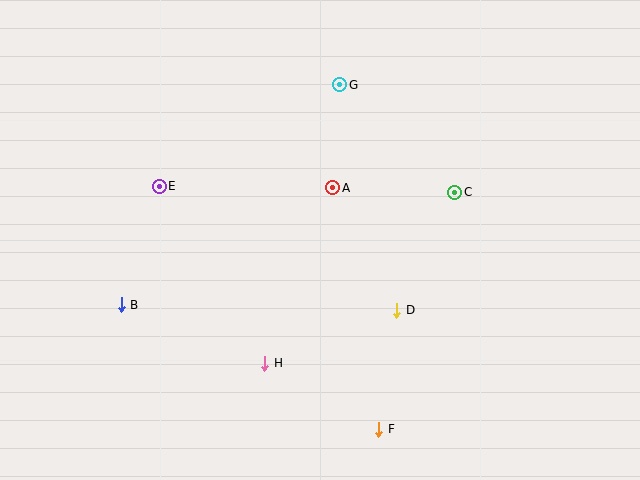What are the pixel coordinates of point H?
Point H is at (265, 363).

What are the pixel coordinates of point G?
Point G is at (340, 85).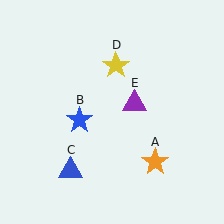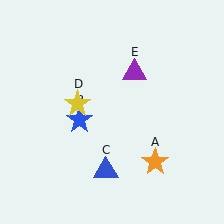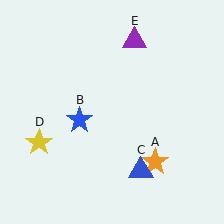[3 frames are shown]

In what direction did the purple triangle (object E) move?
The purple triangle (object E) moved up.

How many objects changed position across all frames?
3 objects changed position: blue triangle (object C), yellow star (object D), purple triangle (object E).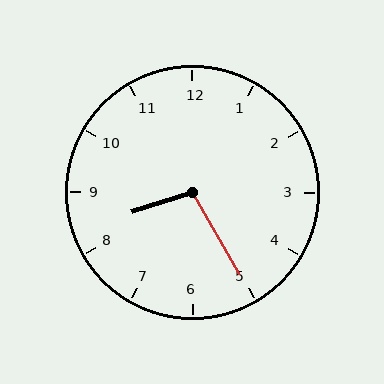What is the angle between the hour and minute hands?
Approximately 102 degrees.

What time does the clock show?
8:25.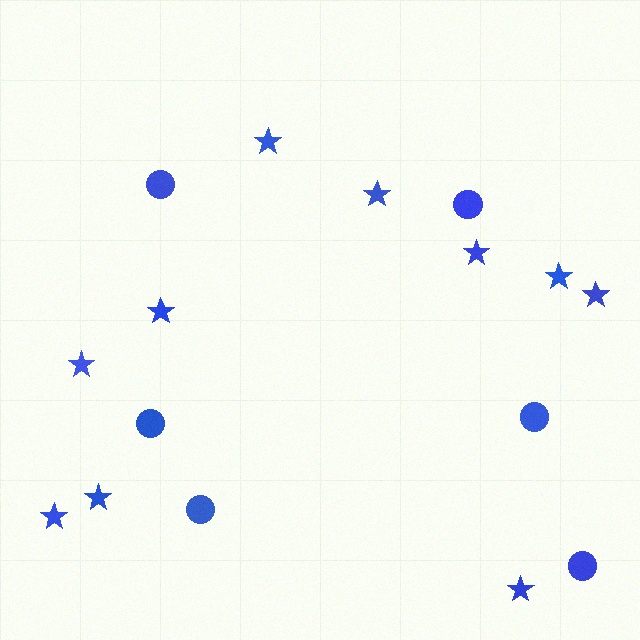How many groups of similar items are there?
There are 2 groups: one group of circles (6) and one group of stars (10).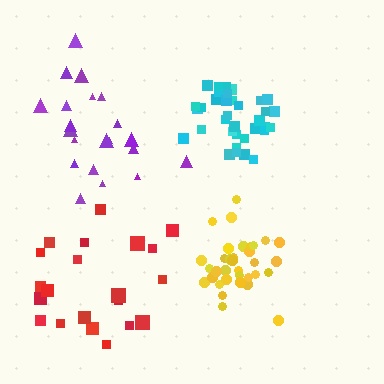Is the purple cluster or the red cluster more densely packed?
Purple.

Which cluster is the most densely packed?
Yellow.